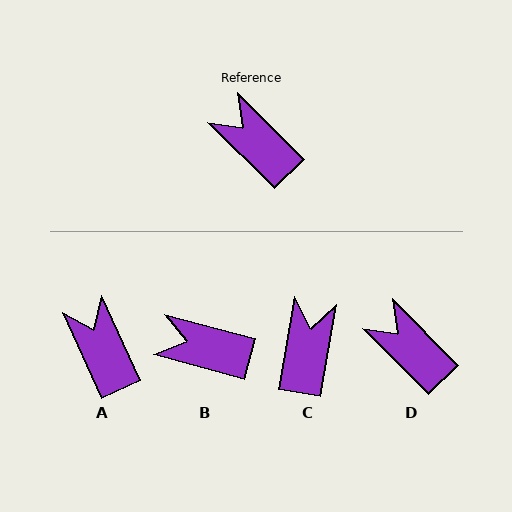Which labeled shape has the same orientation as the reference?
D.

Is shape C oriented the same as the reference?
No, it is off by about 55 degrees.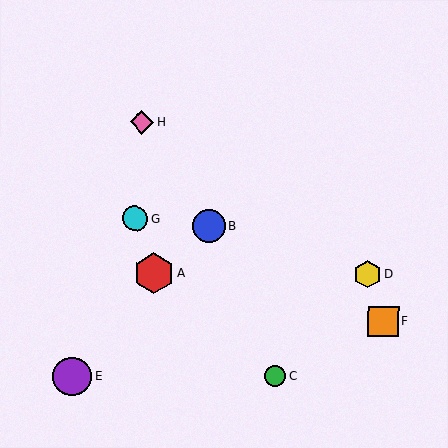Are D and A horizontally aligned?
Yes, both are at y≈274.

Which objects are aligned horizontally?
Objects A, D are aligned horizontally.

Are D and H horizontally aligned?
No, D is at y≈274 and H is at y≈122.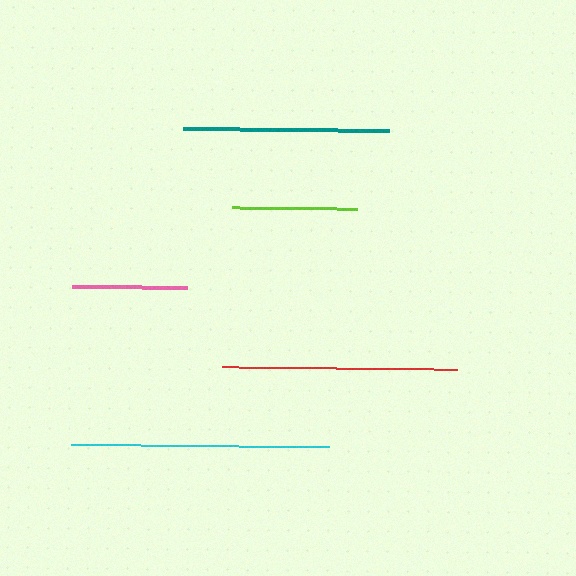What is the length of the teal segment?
The teal segment is approximately 206 pixels long.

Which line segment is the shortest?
The pink line is the shortest at approximately 115 pixels.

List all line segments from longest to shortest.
From longest to shortest: cyan, red, teal, lime, pink.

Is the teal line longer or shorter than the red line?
The red line is longer than the teal line.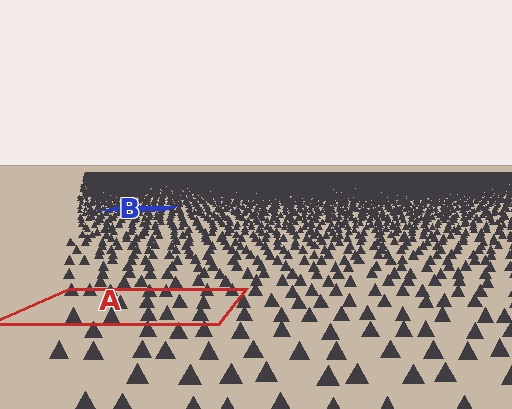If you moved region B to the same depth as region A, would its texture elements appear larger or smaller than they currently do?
They would appear larger. At a closer depth, the same texture elements are projected at a bigger on-screen size.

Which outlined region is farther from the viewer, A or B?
Region B is farther from the viewer — the texture elements inside it appear smaller and more densely packed.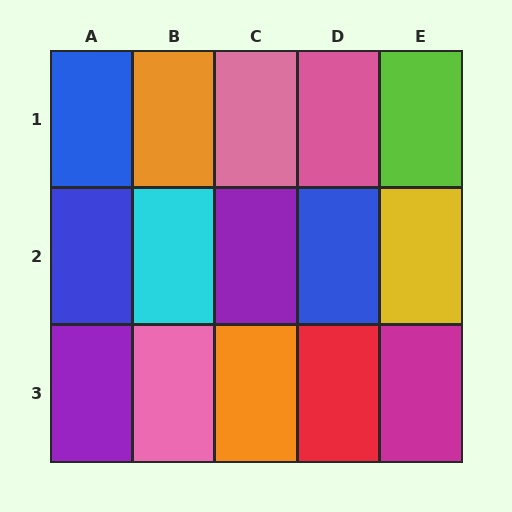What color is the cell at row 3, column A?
Purple.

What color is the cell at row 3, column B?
Pink.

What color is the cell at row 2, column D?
Blue.